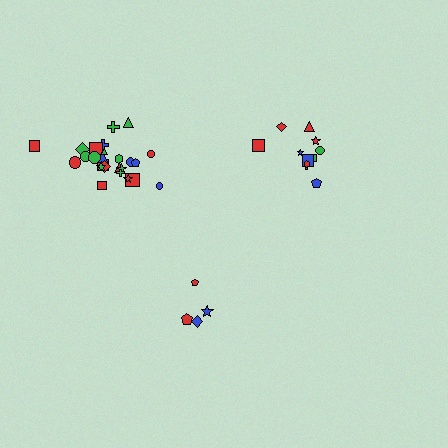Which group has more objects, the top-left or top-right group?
The top-left group.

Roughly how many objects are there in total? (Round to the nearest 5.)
Roughly 40 objects in total.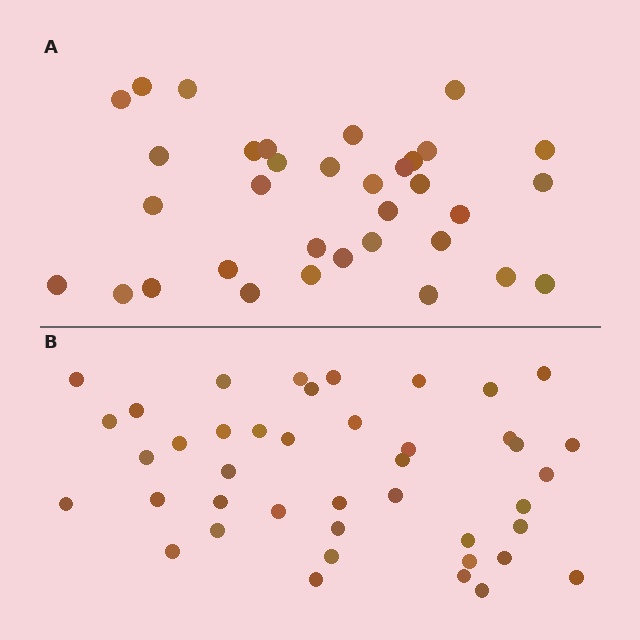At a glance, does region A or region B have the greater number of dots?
Region B (the bottom region) has more dots.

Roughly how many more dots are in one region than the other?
Region B has roughly 8 or so more dots than region A.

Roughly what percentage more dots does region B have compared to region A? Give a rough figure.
About 25% more.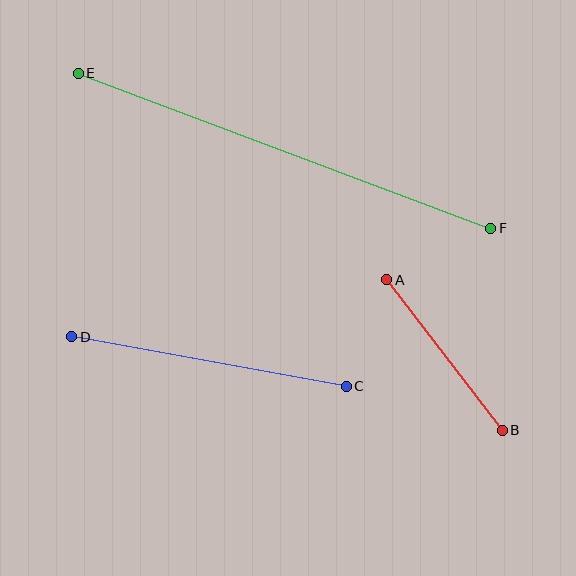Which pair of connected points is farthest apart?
Points E and F are farthest apart.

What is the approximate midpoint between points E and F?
The midpoint is at approximately (284, 151) pixels.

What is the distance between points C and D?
The distance is approximately 279 pixels.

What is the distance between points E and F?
The distance is approximately 441 pixels.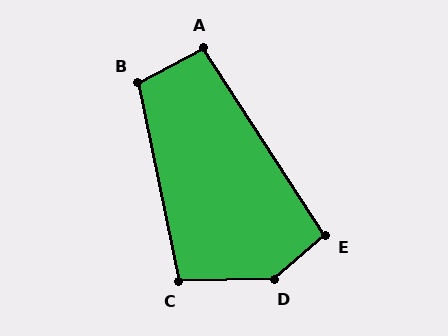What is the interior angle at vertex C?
Approximately 101 degrees (obtuse).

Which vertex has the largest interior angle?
D, at approximately 141 degrees.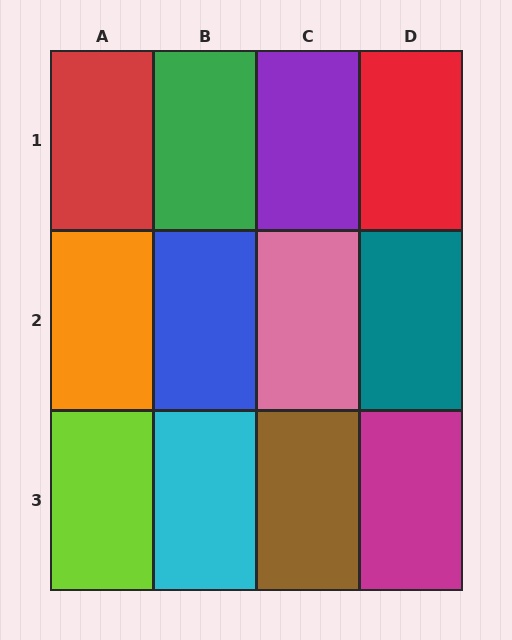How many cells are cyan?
1 cell is cyan.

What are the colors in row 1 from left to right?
Red, green, purple, red.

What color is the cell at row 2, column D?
Teal.